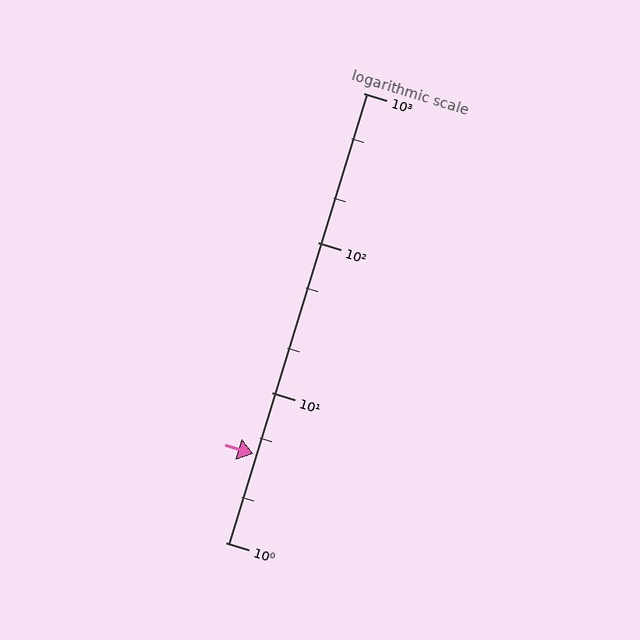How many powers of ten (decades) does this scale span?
The scale spans 3 decades, from 1 to 1000.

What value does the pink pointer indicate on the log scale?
The pointer indicates approximately 3.9.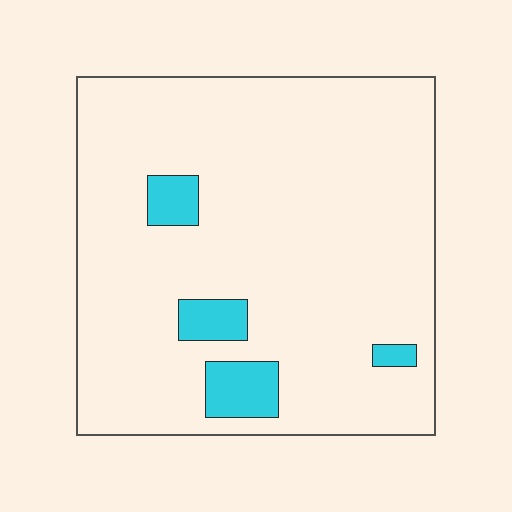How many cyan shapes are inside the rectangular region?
4.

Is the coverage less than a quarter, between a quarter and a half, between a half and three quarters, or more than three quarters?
Less than a quarter.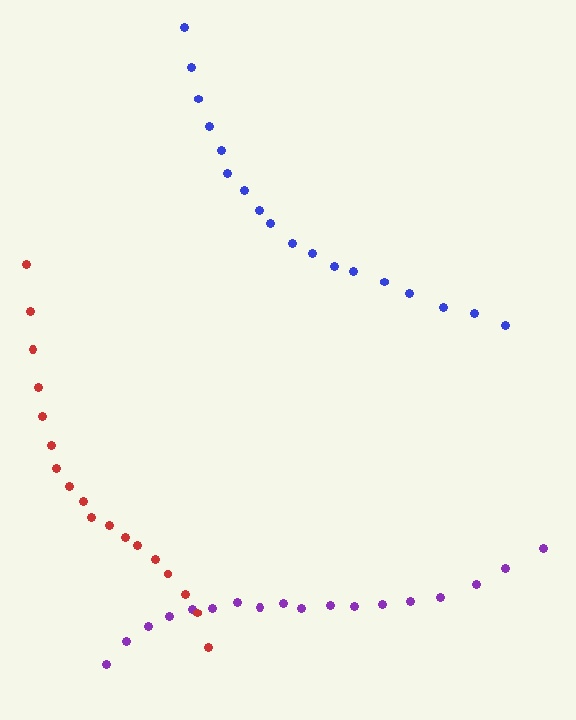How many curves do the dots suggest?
There are 3 distinct paths.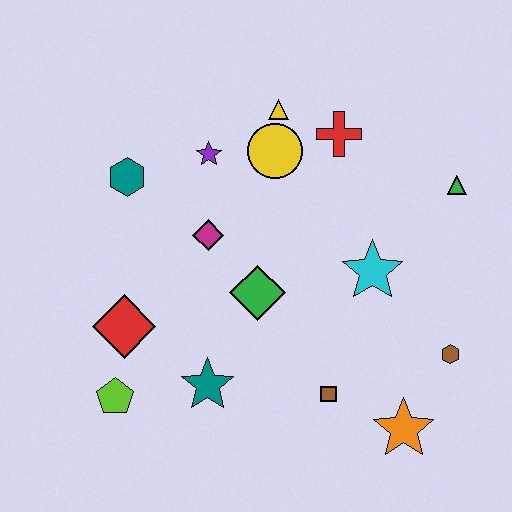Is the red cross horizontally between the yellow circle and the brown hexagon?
Yes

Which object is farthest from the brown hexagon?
The teal hexagon is farthest from the brown hexagon.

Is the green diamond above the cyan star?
No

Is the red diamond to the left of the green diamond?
Yes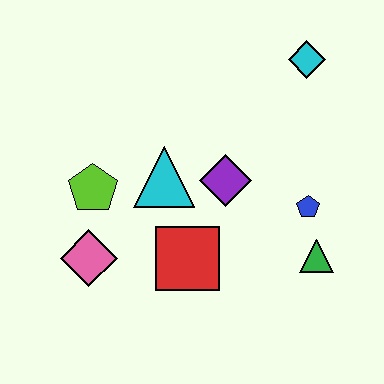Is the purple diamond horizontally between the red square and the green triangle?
Yes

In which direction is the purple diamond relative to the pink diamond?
The purple diamond is to the right of the pink diamond.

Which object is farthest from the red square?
The cyan diamond is farthest from the red square.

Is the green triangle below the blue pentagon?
Yes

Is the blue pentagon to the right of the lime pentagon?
Yes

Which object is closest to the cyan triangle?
The purple diamond is closest to the cyan triangle.